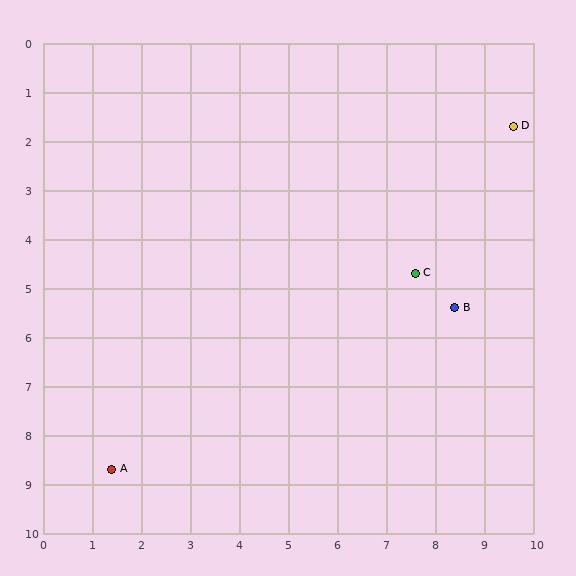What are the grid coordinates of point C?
Point C is at approximately (7.6, 4.7).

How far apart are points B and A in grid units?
Points B and A are about 7.7 grid units apart.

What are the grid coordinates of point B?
Point B is at approximately (8.4, 5.4).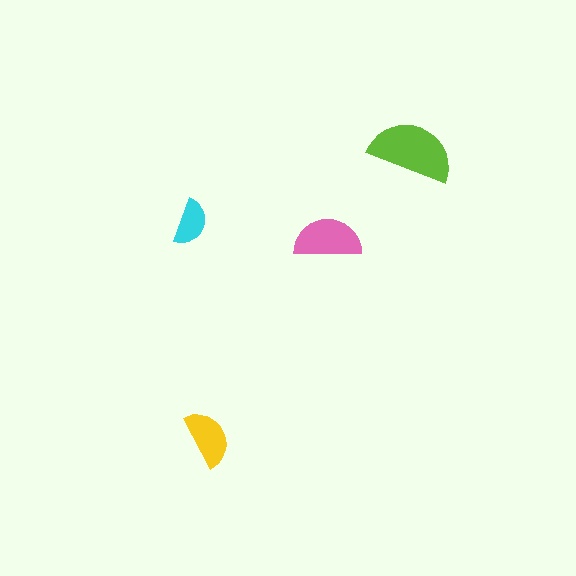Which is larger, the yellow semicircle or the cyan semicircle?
The yellow one.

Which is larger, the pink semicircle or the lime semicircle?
The lime one.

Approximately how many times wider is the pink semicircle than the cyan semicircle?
About 1.5 times wider.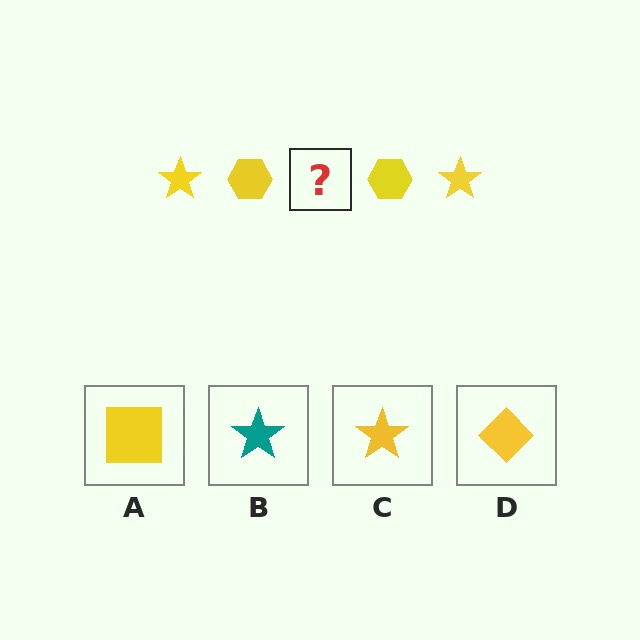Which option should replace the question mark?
Option C.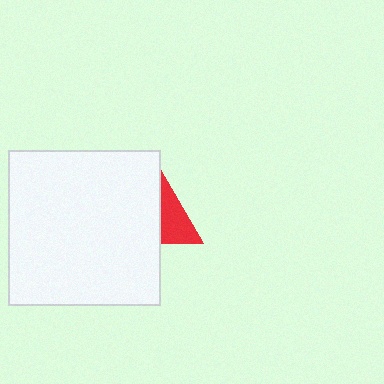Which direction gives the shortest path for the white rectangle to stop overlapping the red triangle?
Moving left gives the shortest separation.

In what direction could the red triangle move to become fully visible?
The red triangle could move right. That would shift it out from behind the white rectangle entirely.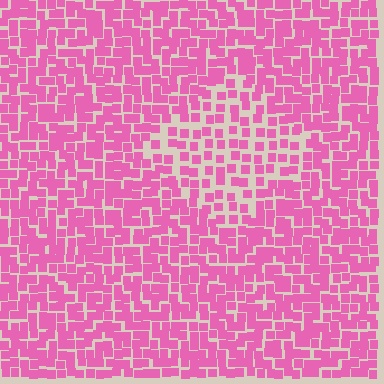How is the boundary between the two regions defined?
The boundary is defined by a change in element density (approximately 1.8x ratio). All elements are the same color, size, and shape.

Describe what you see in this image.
The image contains small pink elements arranged at two different densities. A diamond-shaped region is visible where the elements are less densely packed than the surrounding area.